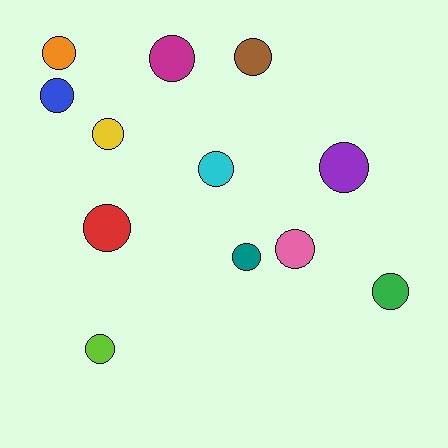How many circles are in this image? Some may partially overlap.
There are 12 circles.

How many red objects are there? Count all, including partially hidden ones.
There is 1 red object.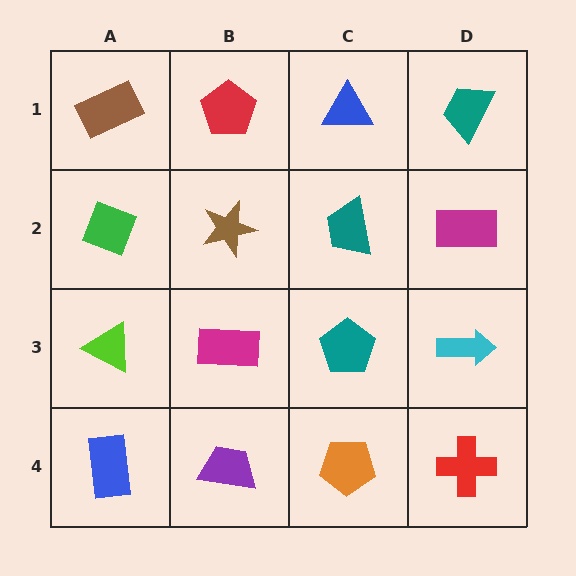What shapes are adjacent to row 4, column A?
A lime triangle (row 3, column A), a purple trapezoid (row 4, column B).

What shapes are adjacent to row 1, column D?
A magenta rectangle (row 2, column D), a blue triangle (row 1, column C).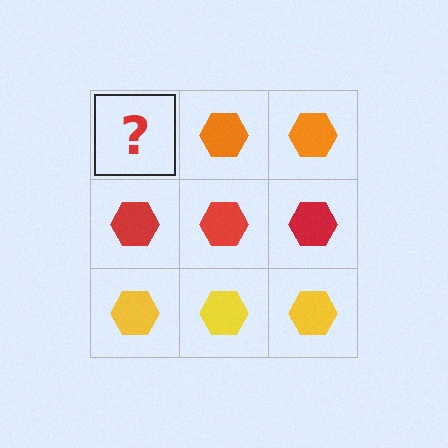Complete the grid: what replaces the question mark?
The question mark should be replaced with an orange hexagon.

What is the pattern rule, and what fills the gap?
The rule is that each row has a consistent color. The gap should be filled with an orange hexagon.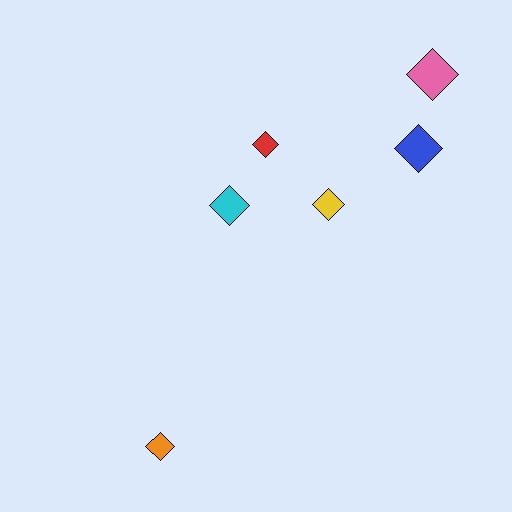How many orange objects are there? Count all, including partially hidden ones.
There is 1 orange object.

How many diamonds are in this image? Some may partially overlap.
There are 6 diamonds.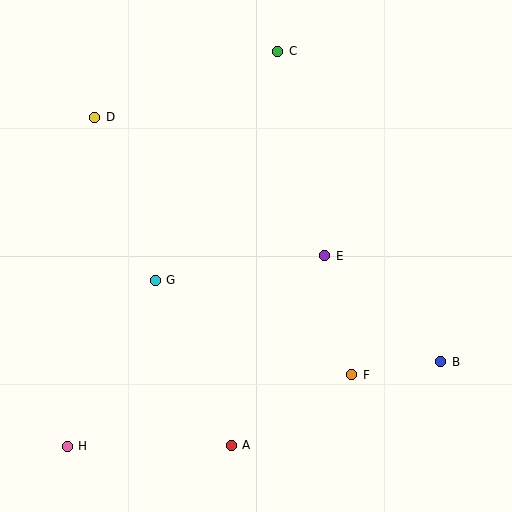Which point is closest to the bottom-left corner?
Point H is closest to the bottom-left corner.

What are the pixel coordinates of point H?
Point H is at (67, 446).